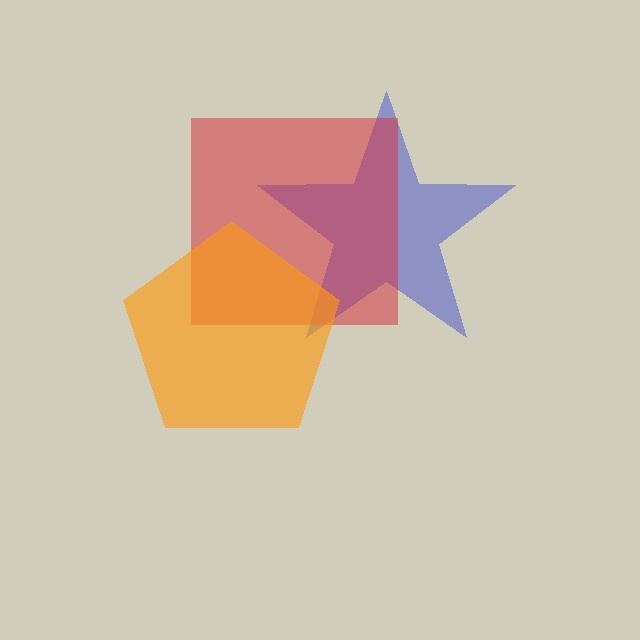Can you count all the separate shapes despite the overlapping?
Yes, there are 3 separate shapes.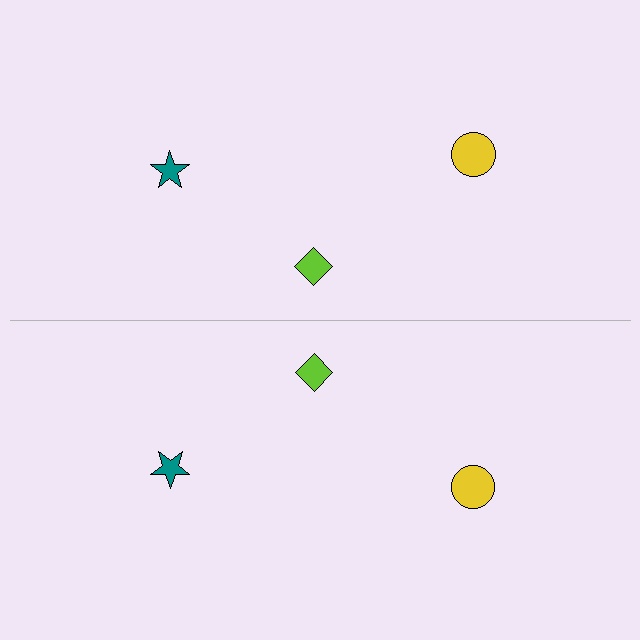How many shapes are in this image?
There are 6 shapes in this image.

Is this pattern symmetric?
Yes, this pattern has bilateral (reflection) symmetry.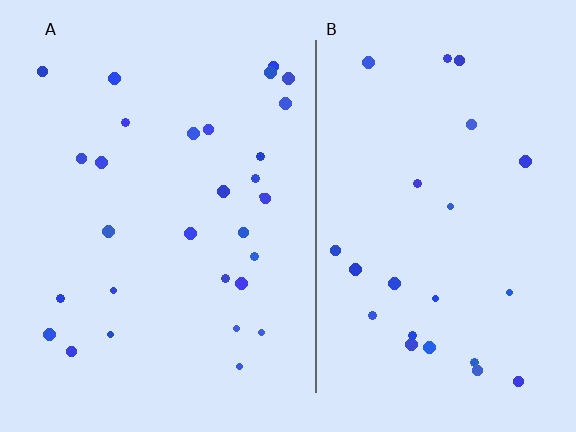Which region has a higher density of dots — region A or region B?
A (the left).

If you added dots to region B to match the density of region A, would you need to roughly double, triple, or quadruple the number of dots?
Approximately double.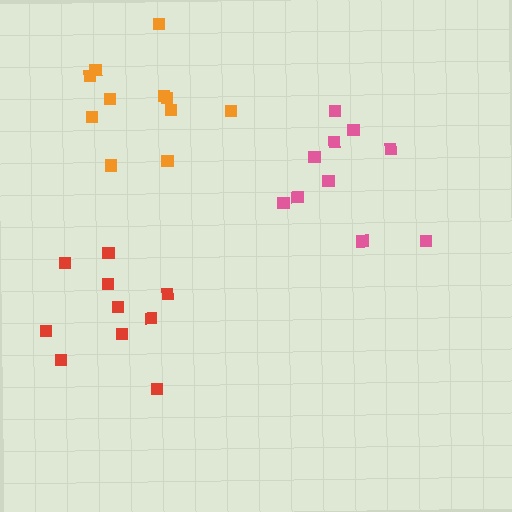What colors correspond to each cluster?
The clusters are colored: red, pink, orange.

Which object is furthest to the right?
The pink cluster is rightmost.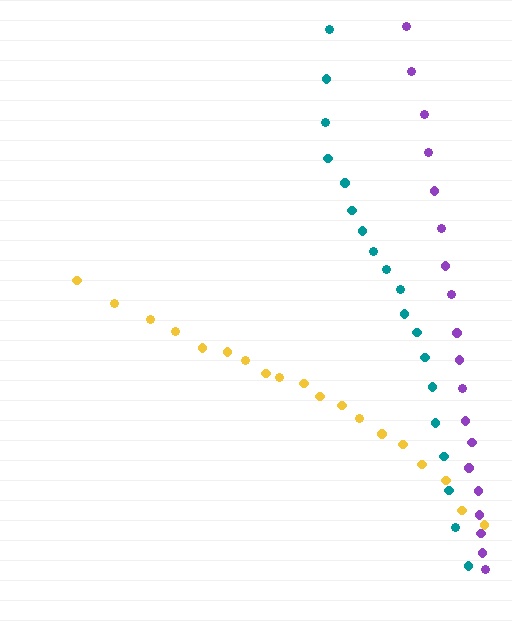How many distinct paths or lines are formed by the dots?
There are 3 distinct paths.